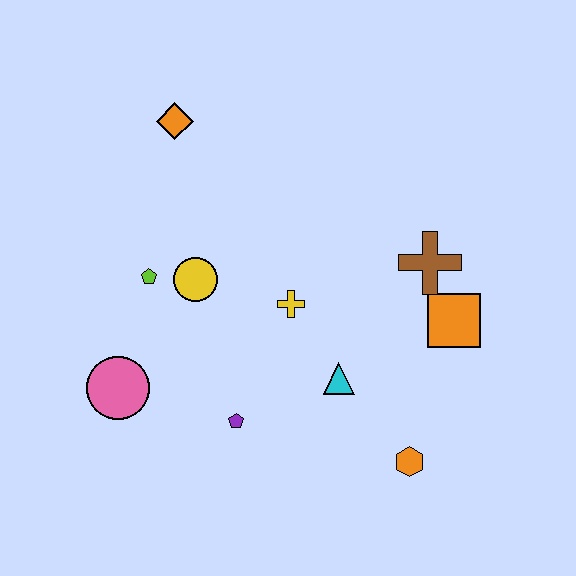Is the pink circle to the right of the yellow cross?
No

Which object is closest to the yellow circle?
The lime pentagon is closest to the yellow circle.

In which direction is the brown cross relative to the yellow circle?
The brown cross is to the right of the yellow circle.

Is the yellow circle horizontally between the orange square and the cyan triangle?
No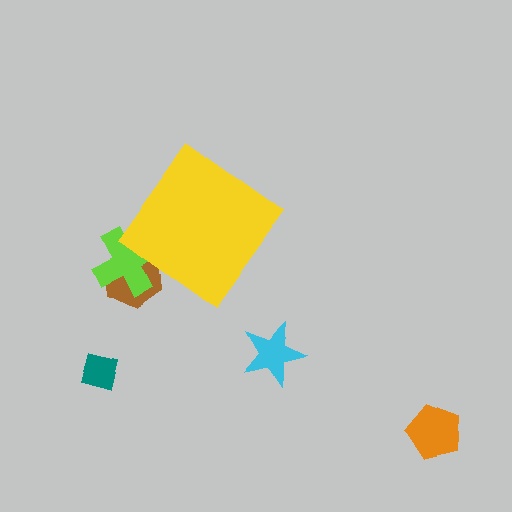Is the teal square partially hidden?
No, the teal square is fully visible.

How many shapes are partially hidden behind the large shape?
2 shapes are partially hidden.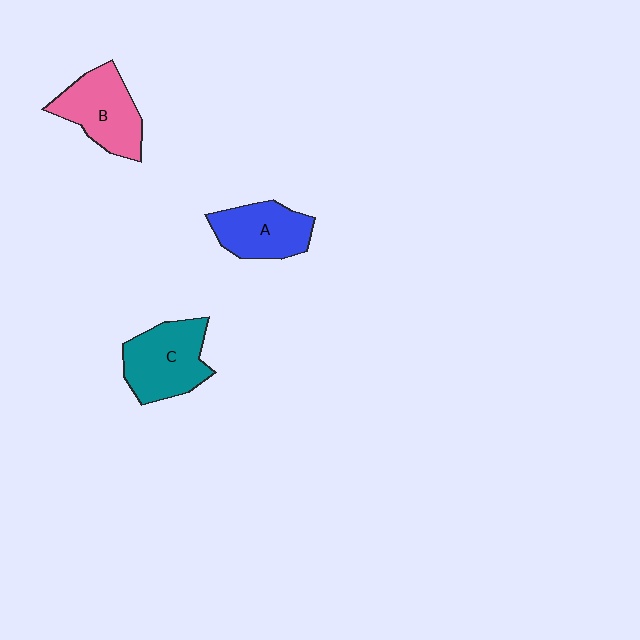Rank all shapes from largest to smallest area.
From largest to smallest: C (teal), B (pink), A (blue).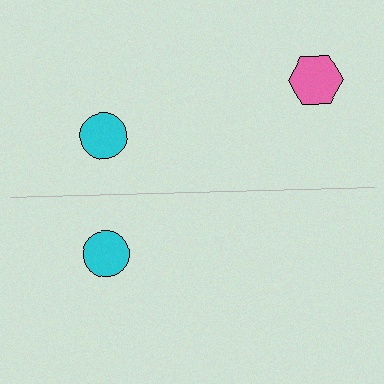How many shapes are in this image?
There are 3 shapes in this image.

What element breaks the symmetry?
A pink hexagon is missing from the bottom side.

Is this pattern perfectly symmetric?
No, the pattern is not perfectly symmetric. A pink hexagon is missing from the bottom side.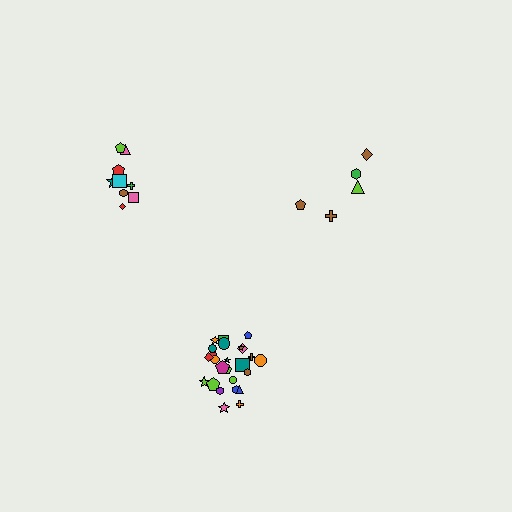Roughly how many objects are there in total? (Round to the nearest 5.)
Roughly 40 objects in total.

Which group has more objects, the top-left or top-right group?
The top-left group.